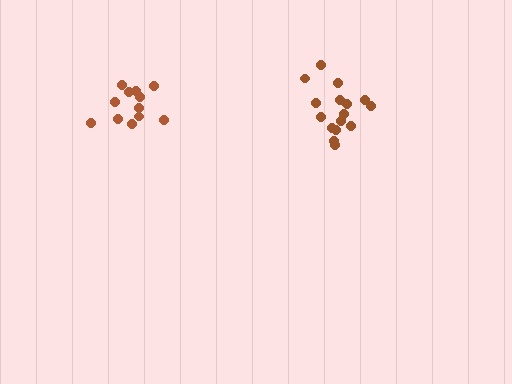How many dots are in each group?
Group 1: 16 dots, Group 2: 12 dots (28 total).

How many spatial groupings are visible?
There are 2 spatial groupings.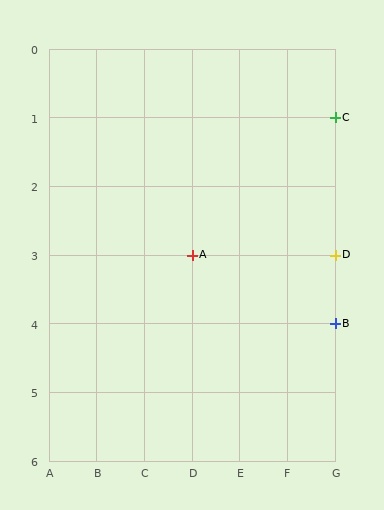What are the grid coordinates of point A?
Point A is at grid coordinates (D, 3).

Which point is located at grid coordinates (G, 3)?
Point D is at (G, 3).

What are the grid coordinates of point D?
Point D is at grid coordinates (G, 3).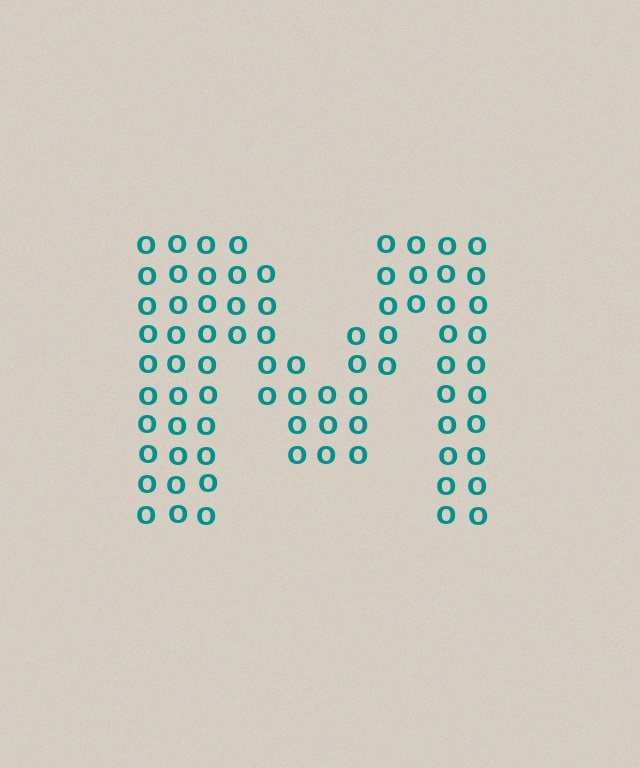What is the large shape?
The large shape is the letter M.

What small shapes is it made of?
It is made of small letter O's.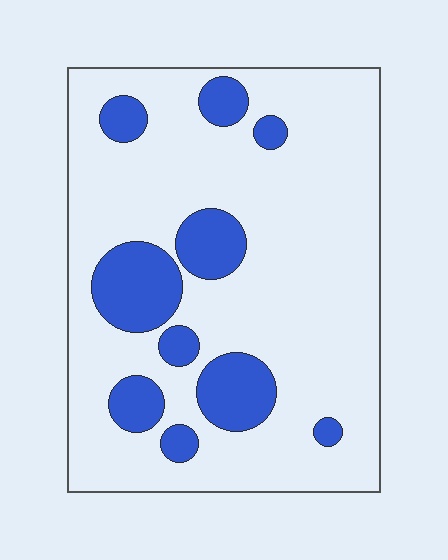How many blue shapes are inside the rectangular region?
10.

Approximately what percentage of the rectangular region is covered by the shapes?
Approximately 20%.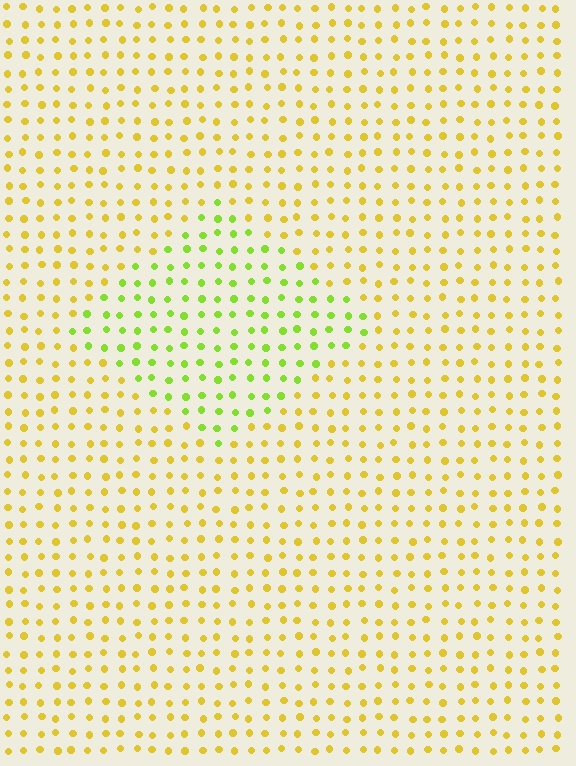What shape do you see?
I see a diamond.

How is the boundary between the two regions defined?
The boundary is defined purely by a slight shift in hue (about 40 degrees). Spacing, size, and orientation are identical on both sides.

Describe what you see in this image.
The image is filled with small yellow elements in a uniform arrangement. A diamond-shaped region is visible where the elements are tinted to a slightly different hue, forming a subtle color boundary.